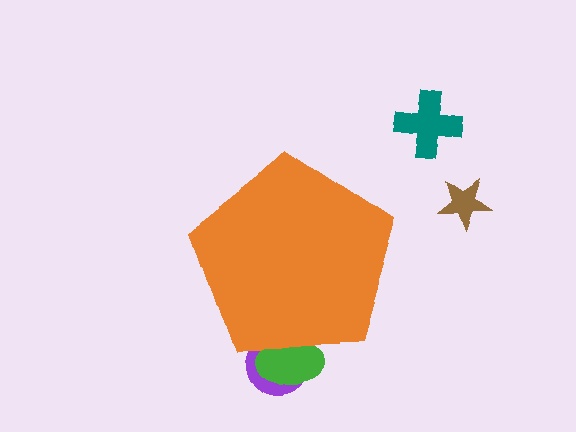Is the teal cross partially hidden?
No, the teal cross is fully visible.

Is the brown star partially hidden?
No, the brown star is fully visible.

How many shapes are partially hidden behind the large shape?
2 shapes are partially hidden.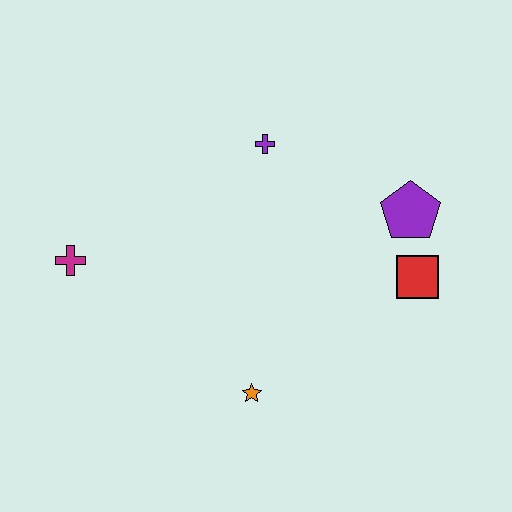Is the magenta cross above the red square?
Yes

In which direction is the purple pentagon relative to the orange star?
The purple pentagon is above the orange star.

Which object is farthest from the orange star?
The purple cross is farthest from the orange star.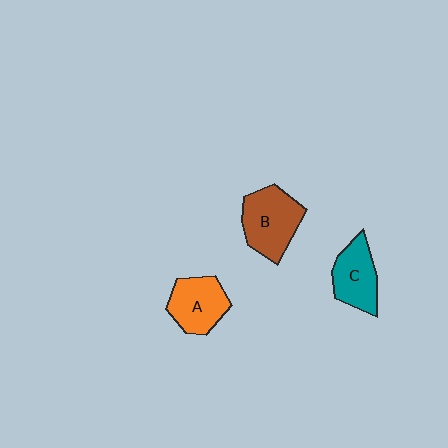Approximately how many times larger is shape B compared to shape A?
Approximately 1.2 times.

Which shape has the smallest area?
Shape C (teal).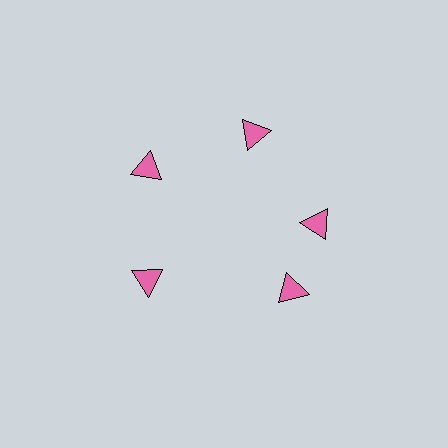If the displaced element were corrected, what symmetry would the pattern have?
It would have 5-fold rotational symmetry — the pattern would map onto itself every 72 degrees.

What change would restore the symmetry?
The symmetry would be restored by rotating it back into even spacing with its neighbors so that all 5 triangles sit at equal angles and equal distance from the center.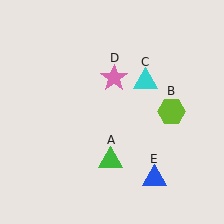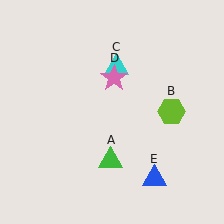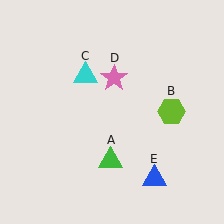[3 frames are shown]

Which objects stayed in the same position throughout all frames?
Green triangle (object A) and lime hexagon (object B) and pink star (object D) and blue triangle (object E) remained stationary.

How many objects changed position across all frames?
1 object changed position: cyan triangle (object C).